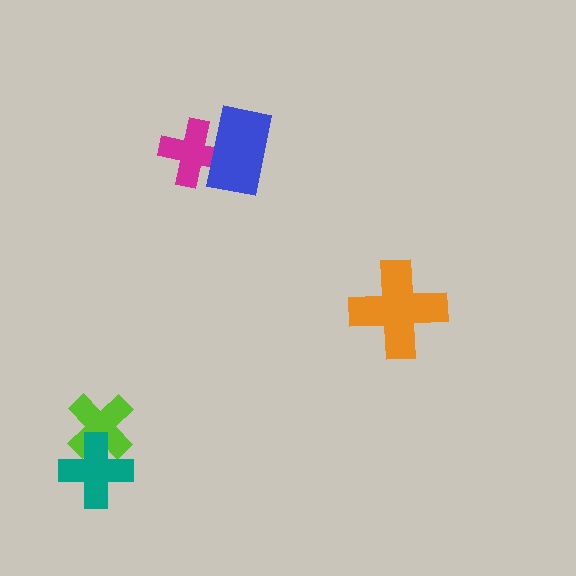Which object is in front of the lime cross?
The teal cross is in front of the lime cross.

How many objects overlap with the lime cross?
1 object overlaps with the lime cross.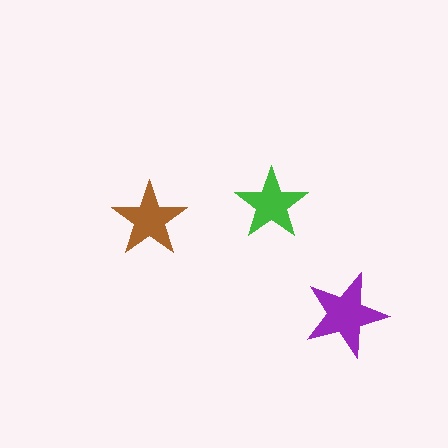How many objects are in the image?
There are 3 objects in the image.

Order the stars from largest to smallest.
the purple one, the brown one, the green one.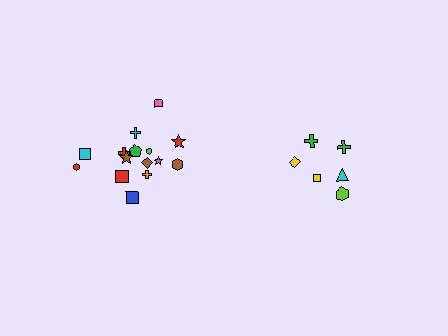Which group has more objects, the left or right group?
The left group.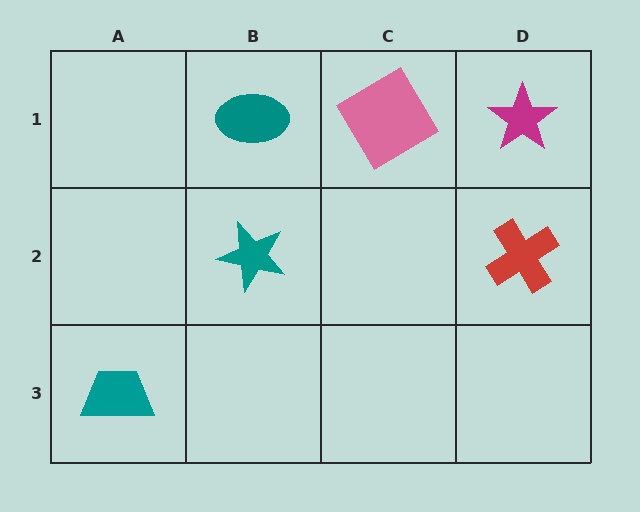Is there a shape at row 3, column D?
No, that cell is empty.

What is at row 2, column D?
A red cross.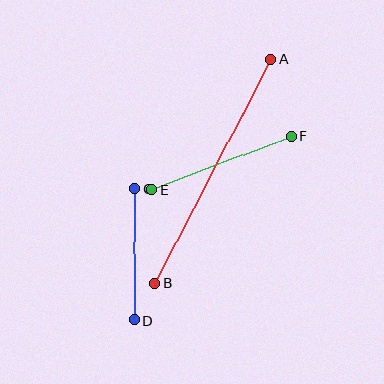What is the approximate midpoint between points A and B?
The midpoint is at approximately (213, 171) pixels.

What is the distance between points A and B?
The distance is approximately 252 pixels.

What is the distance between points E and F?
The distance is approximately 149 pixels.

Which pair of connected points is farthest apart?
Points A and B are farthest apart.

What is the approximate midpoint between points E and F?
The midpoint is at approximately (221, 163) pixels.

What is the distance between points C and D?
The distance is approximately 131 pixels.